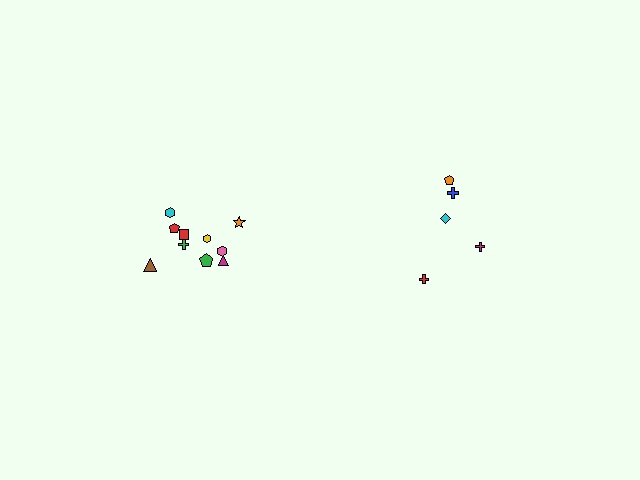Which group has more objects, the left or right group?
The left group.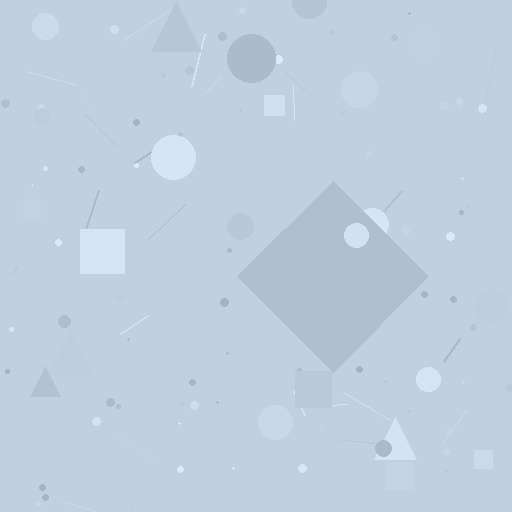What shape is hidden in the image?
A diamond is hidden in the image.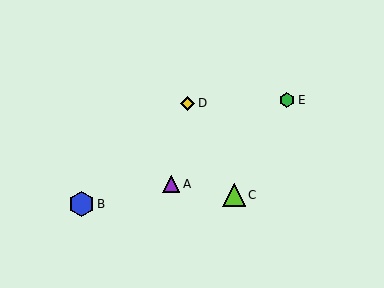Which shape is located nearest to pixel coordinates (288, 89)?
The green hexagon (labeled E) at (287, 100) is nearest to that location.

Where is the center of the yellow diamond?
The center of the yellow diamond is at (188, 103).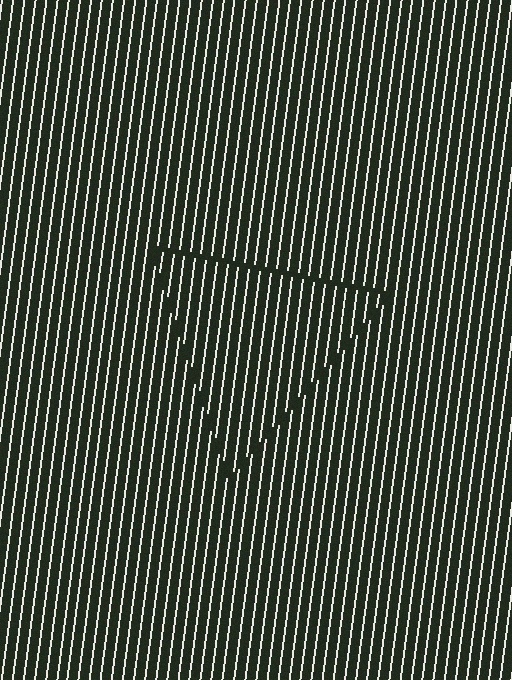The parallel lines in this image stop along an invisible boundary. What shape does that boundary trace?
An illusory triangle. The interior of the shape contains the same grating, shifted by half a period — the contour is defined by the phase discontinuity where line-ends from the inner and outer gratings abut.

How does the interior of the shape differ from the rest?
The interior of the shape contains the same grating, shifted by half a period — the contour is defined by the phase discontinuity where line-ends from the inner and outer gratings abut.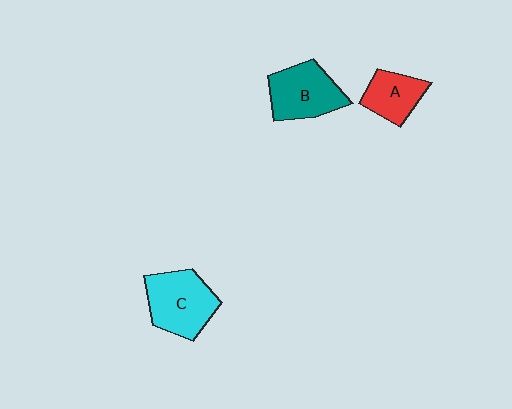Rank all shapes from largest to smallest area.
From largest to smallest: C (cyan), B (teal), A (red).